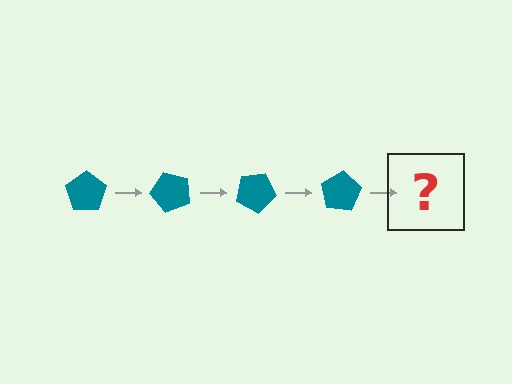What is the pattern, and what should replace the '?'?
The pattern is that the pentagon rotates 50 degrees each step. The '?' should be a teal pentagon rotated 200 degrees.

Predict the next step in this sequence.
The next step is a teal pentagon rotated 200 degrees.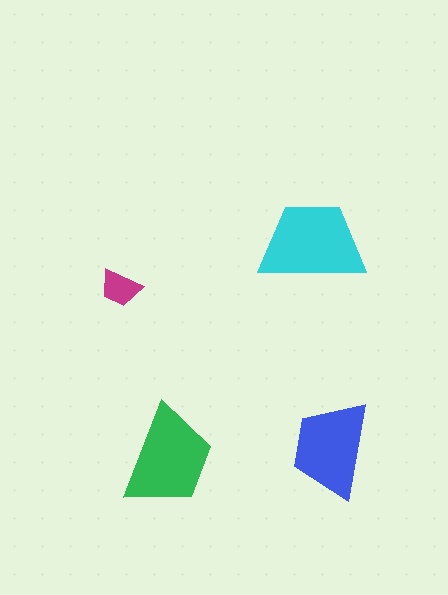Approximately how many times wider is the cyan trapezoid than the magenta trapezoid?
About 2.5 times wider.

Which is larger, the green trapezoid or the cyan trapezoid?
The cyan one.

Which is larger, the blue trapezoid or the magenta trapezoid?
The blue one.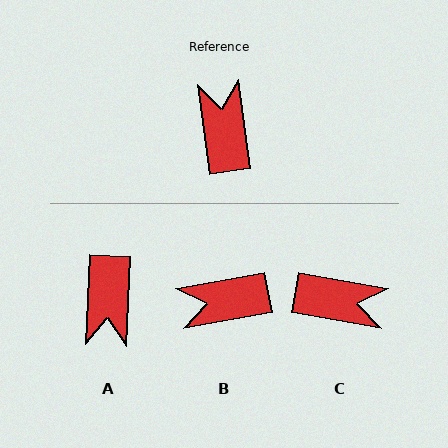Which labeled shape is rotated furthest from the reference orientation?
A, about 170 degrees away.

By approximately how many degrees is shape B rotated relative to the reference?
Approximately 93 degrees counter-clockwise.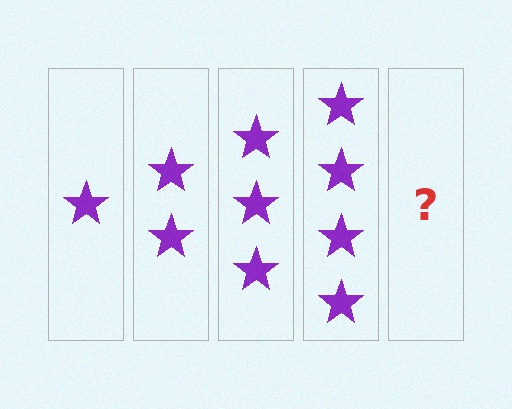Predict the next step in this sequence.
The next step is 5 stars.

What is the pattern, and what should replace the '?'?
The pattern is that each step adds one more star. The '?' should be 5 stars.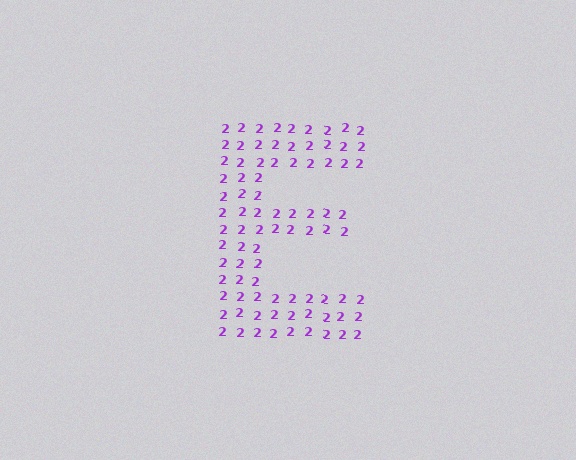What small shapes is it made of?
It is made of small digit 2's.